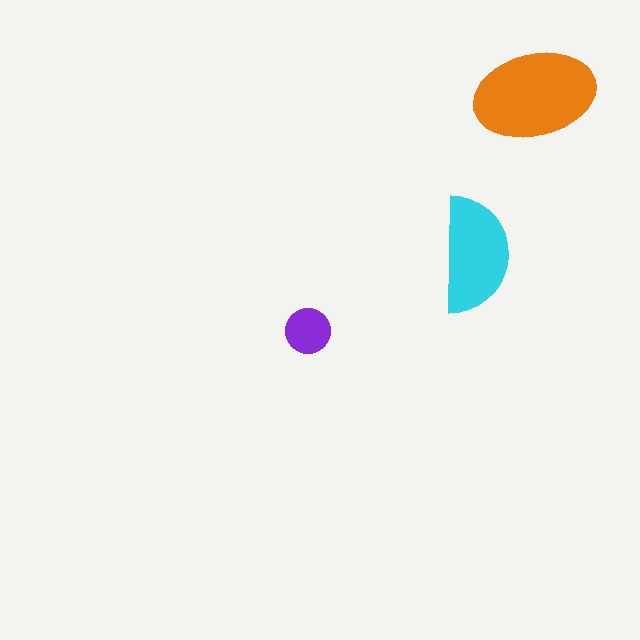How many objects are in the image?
There are 3 objects in the image.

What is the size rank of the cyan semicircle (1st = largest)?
2nd.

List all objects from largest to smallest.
The orange ellipse, the cyan semicircle, the purple circle.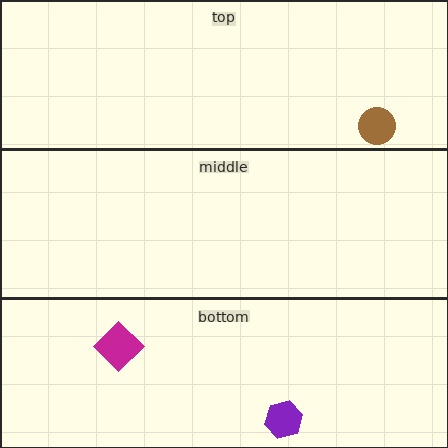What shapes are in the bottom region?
The magenta diamond, the purple hexagon.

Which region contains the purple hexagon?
The bottom region.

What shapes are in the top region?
The brown circle.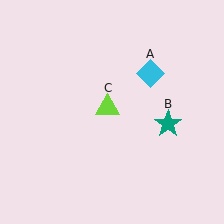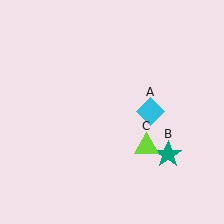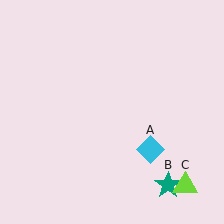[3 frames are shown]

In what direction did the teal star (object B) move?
The teal star (object B) moved down.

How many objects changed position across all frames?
3 objects changed position: cyan diamond (object A), teal star (object B), lime triangle (object C).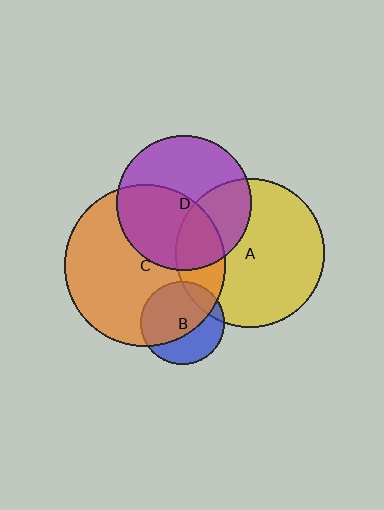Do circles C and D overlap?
Yes.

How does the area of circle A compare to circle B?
Approximately 3.2 times.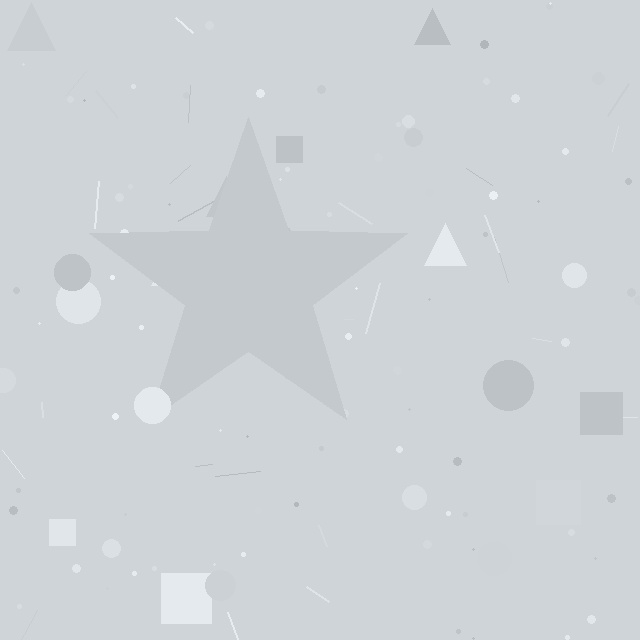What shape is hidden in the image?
A star is hidden in the image.